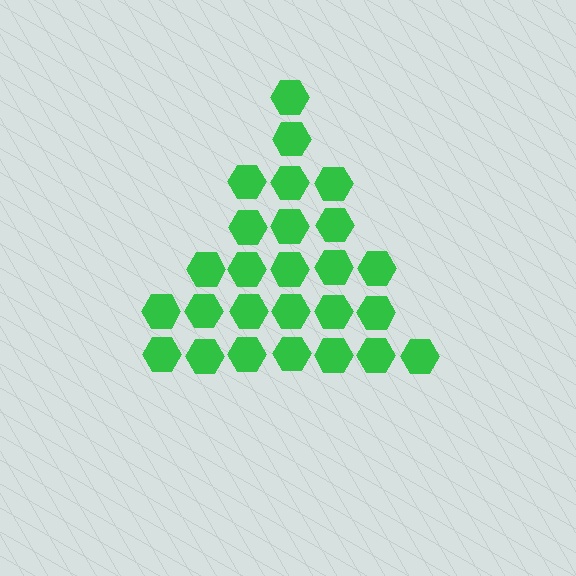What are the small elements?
The small elements are hexagons.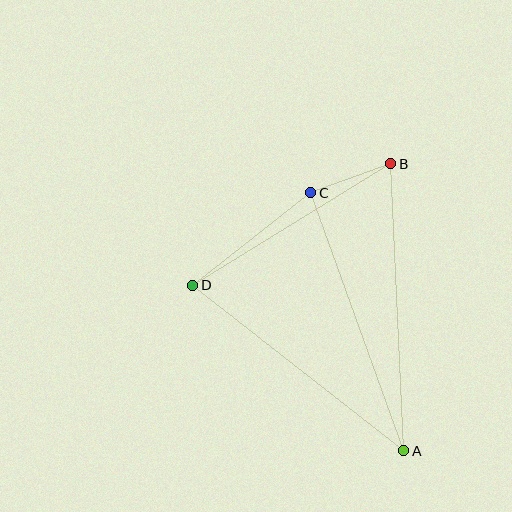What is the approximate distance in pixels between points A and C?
The distance between A and C is approximately 275 pixels.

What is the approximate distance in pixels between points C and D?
The distance between C and D is approximately 150 pixels.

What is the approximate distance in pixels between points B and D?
The distance between B and D is approximately 232 pixels.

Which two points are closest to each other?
Points B and C are closest to each other.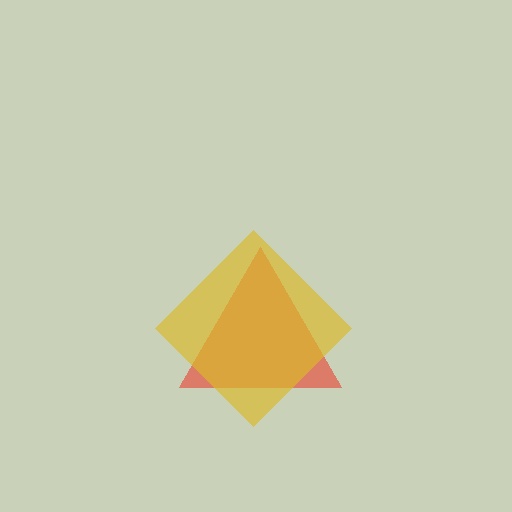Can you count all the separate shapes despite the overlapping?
Yes, there are 2 separate shapes.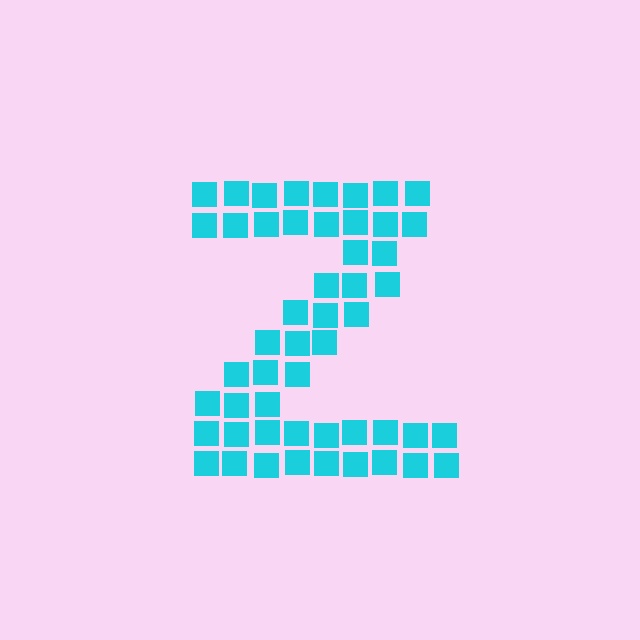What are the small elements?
The small elements are squares.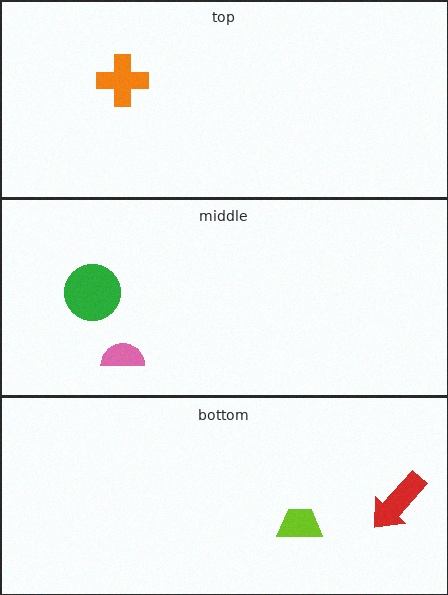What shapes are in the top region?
The orange cross.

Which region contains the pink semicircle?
The middle region.